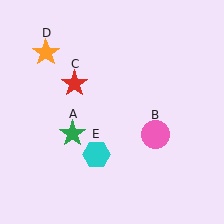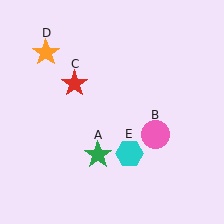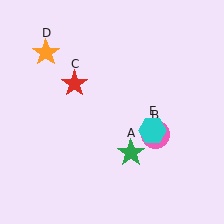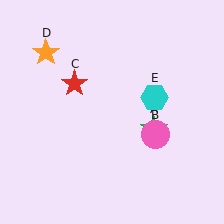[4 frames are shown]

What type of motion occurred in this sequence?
The green star (object A), cyan hexagon (object E) rotated counterclockwise around the center of the scene.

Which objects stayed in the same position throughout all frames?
Pink circle (object B) and red star (object C) and orange star (object D) remained stationary.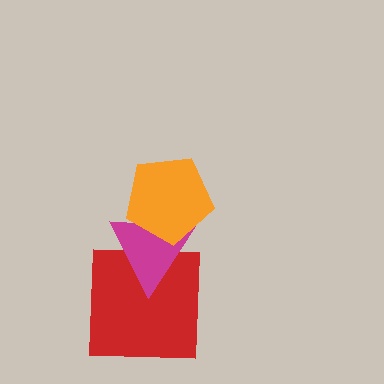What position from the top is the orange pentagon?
The orange pentagon is 1st from the top.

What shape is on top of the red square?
The magenta triangle is on top of the red square.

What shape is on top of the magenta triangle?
The orange pentagon is on top of the magenta triangle.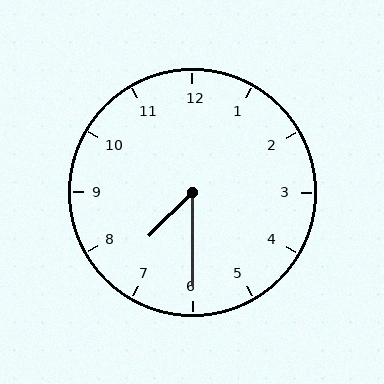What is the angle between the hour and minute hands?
Approximately 45 degrees.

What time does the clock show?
7:30.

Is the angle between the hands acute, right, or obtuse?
It is acute.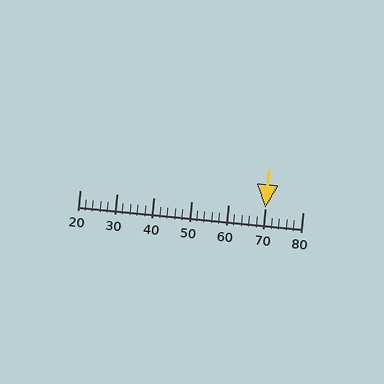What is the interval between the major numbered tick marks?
The major tick marks are spaced 10 units apart.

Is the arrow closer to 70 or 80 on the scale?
The arrow is closer to 70.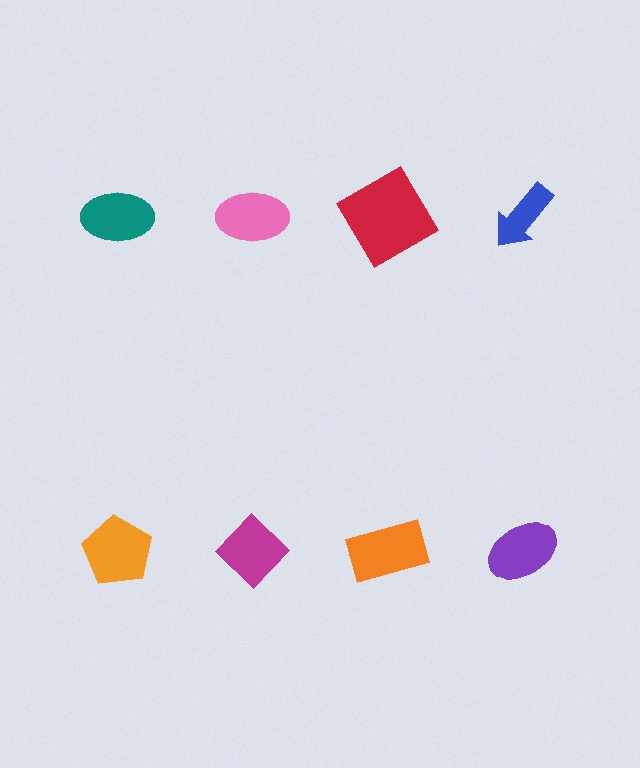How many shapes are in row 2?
4 shapes.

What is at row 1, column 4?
A blue arrow.